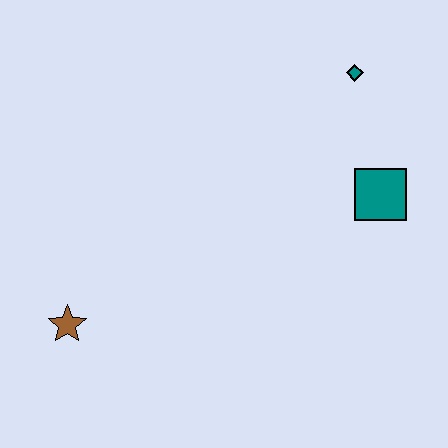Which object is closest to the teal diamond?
The teal square is closest to the teal diamond.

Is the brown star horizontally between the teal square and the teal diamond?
No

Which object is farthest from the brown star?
The teal diamond is farthest from the brown star.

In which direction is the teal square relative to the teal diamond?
The teal square is below the teal diamond.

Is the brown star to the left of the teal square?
Yes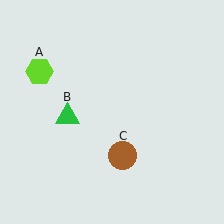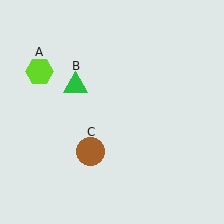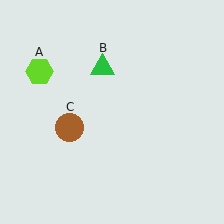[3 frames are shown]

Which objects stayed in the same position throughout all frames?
Lime hexagon (object A) remained stationary.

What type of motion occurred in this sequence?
The green triangle (object B), brown circle (object C) rotated clockwise around the center of the scene.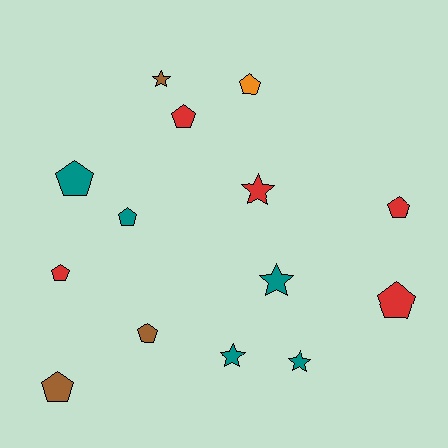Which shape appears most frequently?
Pentagon, with 9 objects.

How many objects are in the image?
There are 14 objects.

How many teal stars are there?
There are 3 teal stars.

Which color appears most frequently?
Teal, with 5 objects.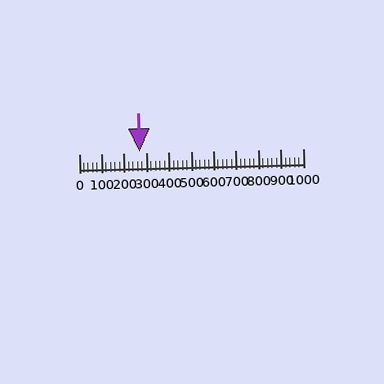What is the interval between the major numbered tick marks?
The major tick marks are spaced 100 units apart.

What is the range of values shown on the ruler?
The ruler shows values from 0 to 1000.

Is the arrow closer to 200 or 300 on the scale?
The arrow is closer to 300.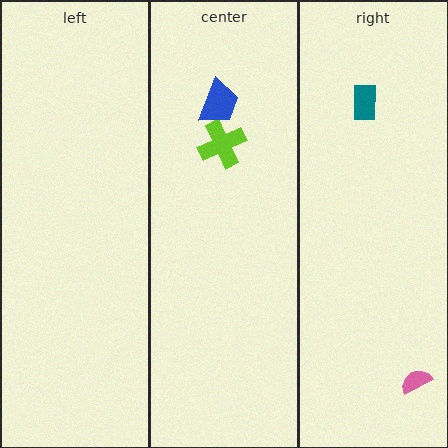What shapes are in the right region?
The pink semicircle, the teal rectangle.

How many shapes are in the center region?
2.